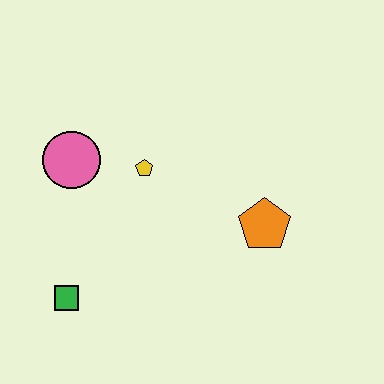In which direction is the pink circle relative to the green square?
The pink circle is above the green square.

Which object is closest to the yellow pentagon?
The pink circle is closest to the yellow pentagon.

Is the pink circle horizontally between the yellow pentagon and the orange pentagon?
No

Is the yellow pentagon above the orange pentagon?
Yes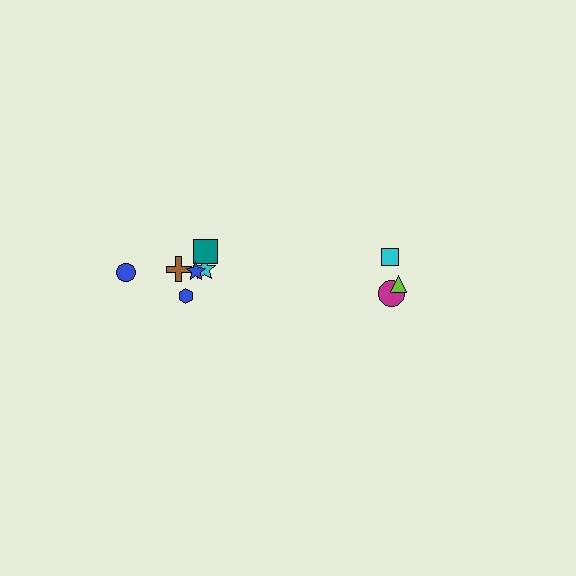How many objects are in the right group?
There are 3 objects.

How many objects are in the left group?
There are 6 objects.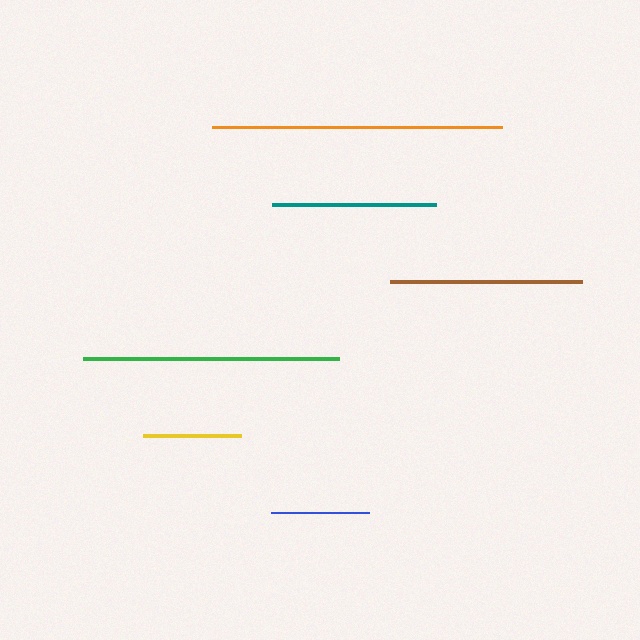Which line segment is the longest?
The orange line is the longest at approximately 290 pixels.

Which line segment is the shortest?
The blue line is the shortest at approximately 98 pixels.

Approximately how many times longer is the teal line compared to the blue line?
The teal line is approximately 1.7 times the length of the blue line.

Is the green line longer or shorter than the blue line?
The green line is longer than the blue line.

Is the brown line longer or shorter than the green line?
The green line is longer than the brown line.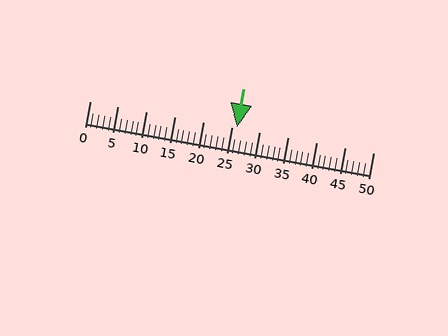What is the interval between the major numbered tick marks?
The major tick marks are spaced 5 units apart.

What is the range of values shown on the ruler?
The ruler shows values from 0 to 50.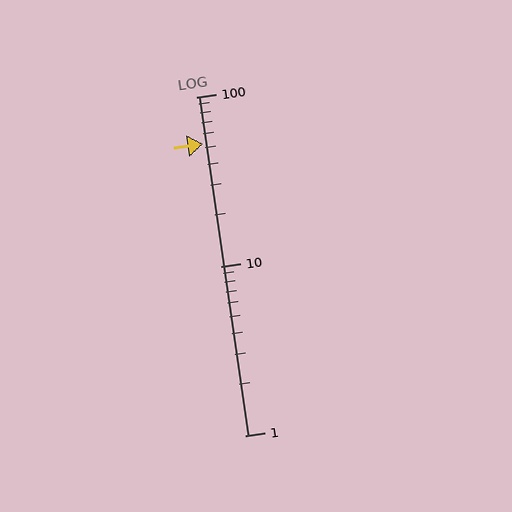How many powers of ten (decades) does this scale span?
The scale spans 2 decades, from 1 to 100.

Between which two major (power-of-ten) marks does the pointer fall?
The pointer is between 10 and 100.